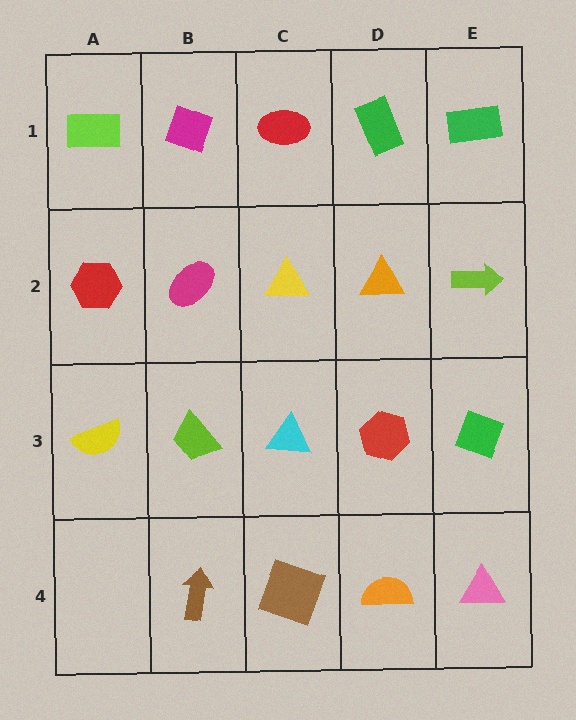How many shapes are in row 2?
5 shapes.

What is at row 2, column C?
A yellow triangle.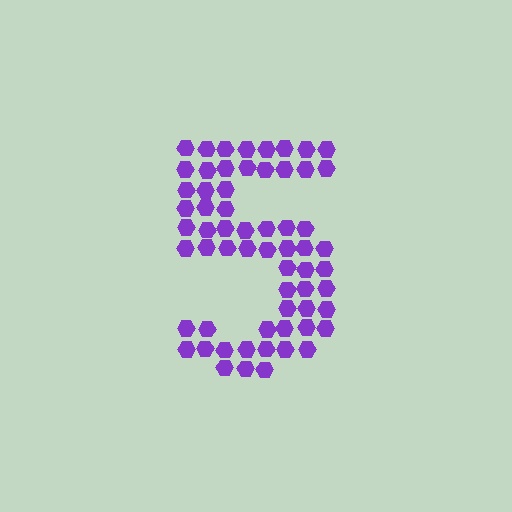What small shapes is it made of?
It is made of small hexagons.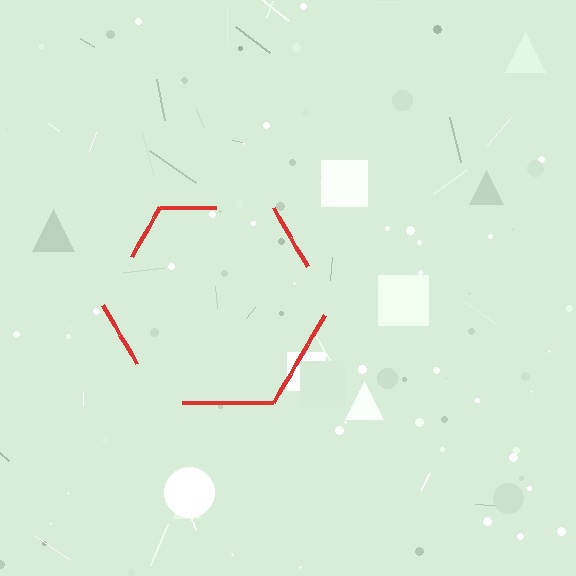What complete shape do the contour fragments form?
The contour fragments form a hexagon.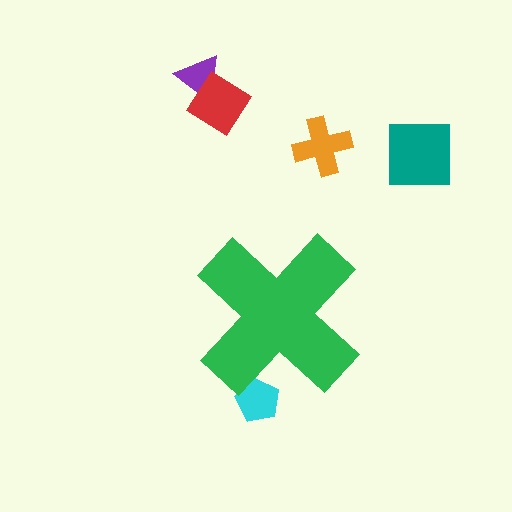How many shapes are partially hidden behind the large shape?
1 shape is partially hidden.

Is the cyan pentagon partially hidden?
Yes, the cyan pentagon is partially hidden behind the green cross.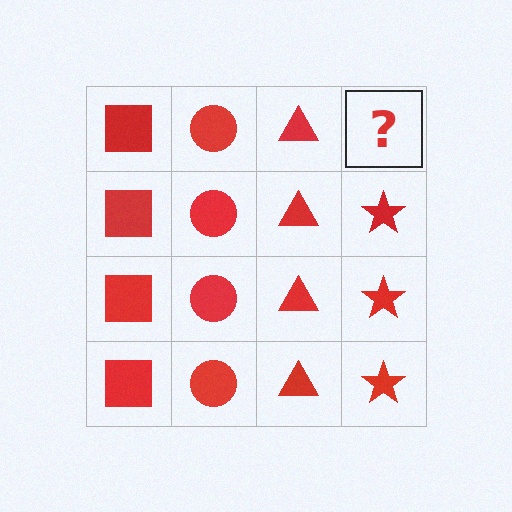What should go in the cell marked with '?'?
The missing cell should contain a red star.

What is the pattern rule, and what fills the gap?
The rule is that each column has a consistent shape. The gap should be filled with a red star.